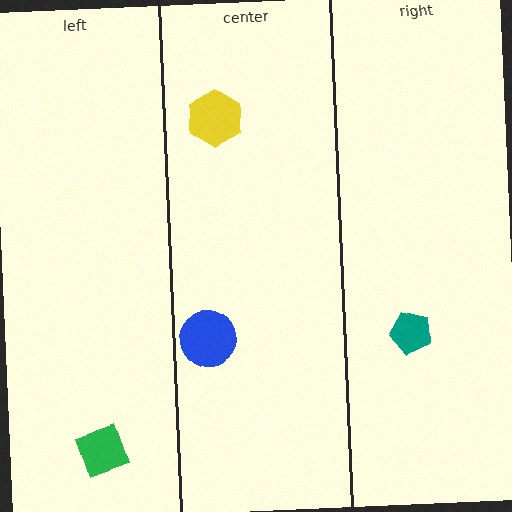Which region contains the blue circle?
The center region.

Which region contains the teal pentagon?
The right region.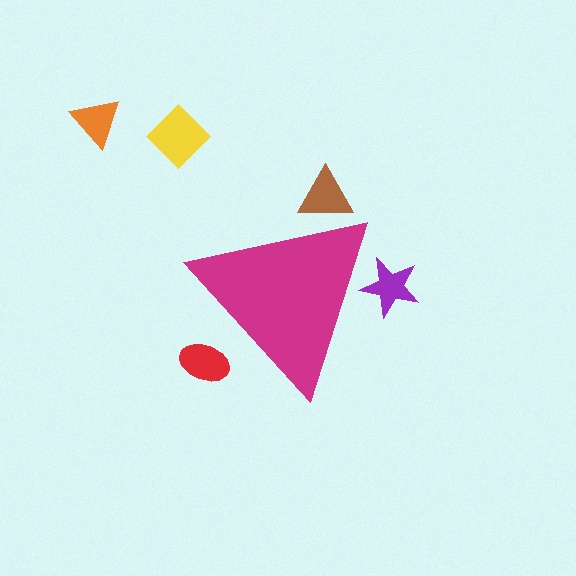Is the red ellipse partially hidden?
Yes, the red ellipse is partially hidden behind the magenta triangle.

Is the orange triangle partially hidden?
No, the orange triangle is fully visible.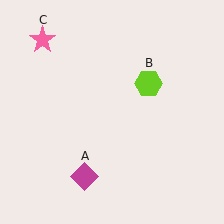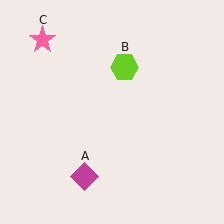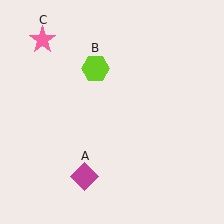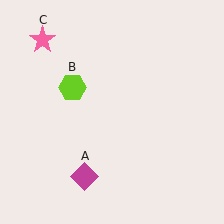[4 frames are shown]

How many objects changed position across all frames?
1 object changed position: lime hexagon (object B).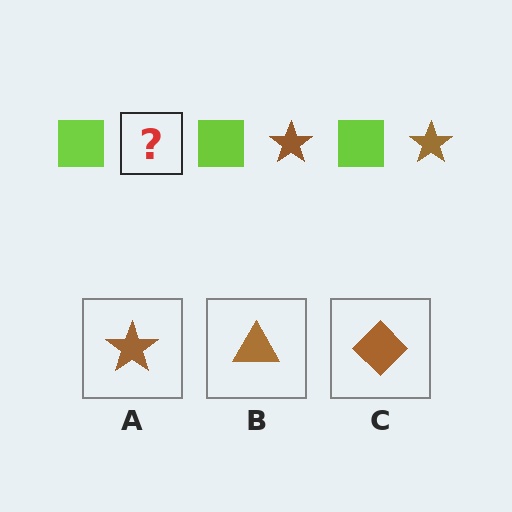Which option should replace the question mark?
Option A.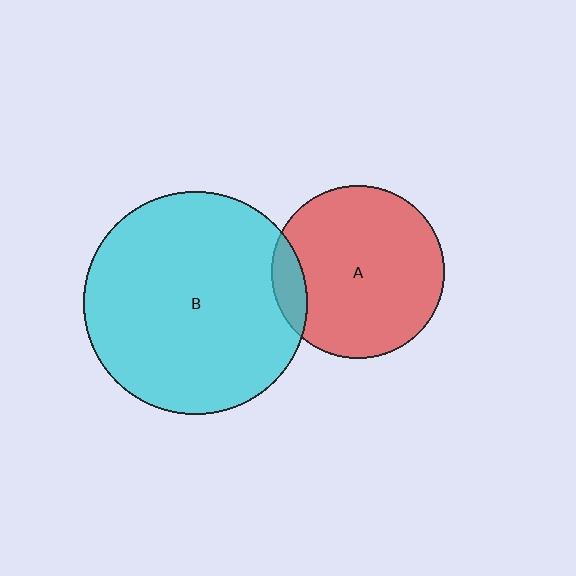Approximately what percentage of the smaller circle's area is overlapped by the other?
Approximately 10%.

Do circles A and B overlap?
Yes.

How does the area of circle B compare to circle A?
Approximately 1.7 times.